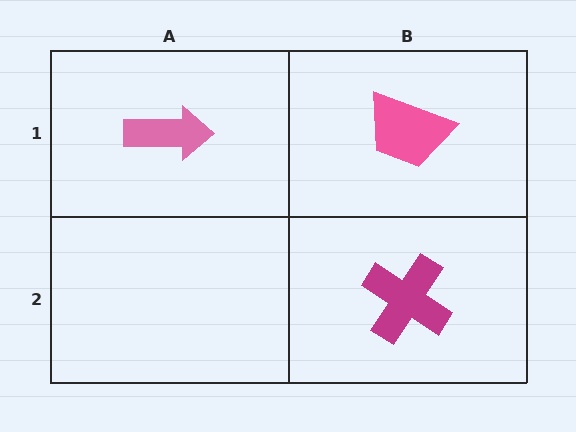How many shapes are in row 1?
2 shapes.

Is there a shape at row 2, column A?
No, that cell is empty.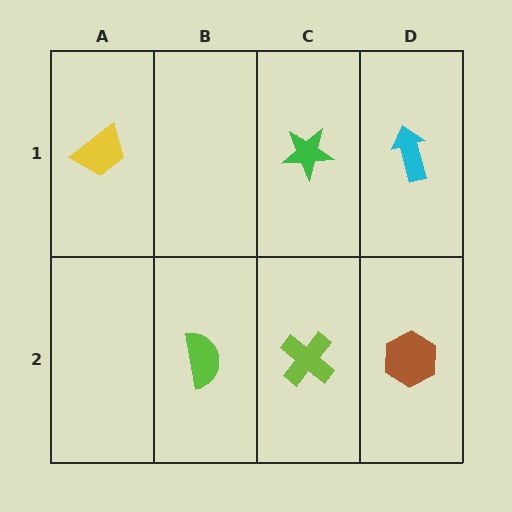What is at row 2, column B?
A lime semicircle.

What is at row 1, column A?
A yellow trapezoid.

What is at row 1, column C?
A green star.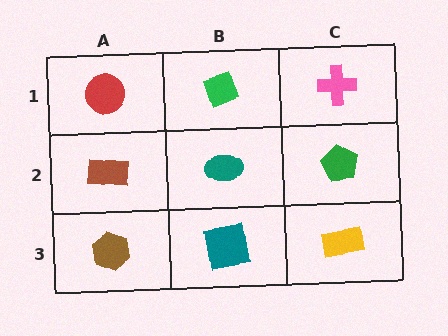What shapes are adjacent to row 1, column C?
A green pentagon (row 2, column C), a green diamond (row 1, column B).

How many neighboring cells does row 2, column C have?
3.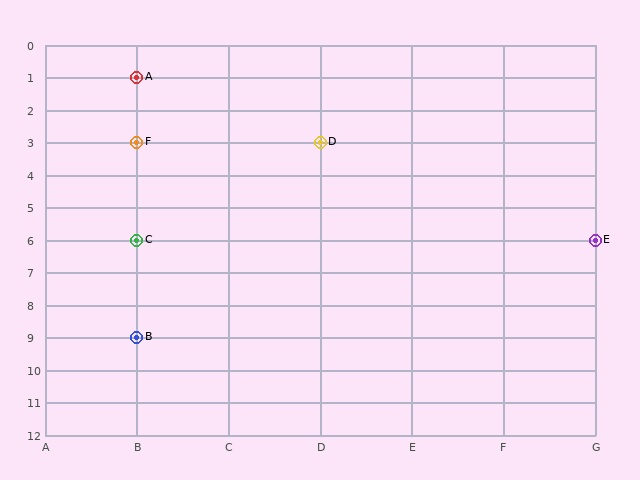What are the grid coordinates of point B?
Point B is at grid coordinates (B, 9).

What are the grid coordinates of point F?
Point F is at grid coordinates (B, 3).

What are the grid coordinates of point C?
Point C is at grid coordinates (B, 6).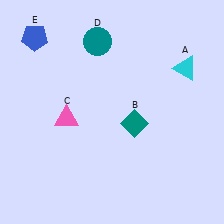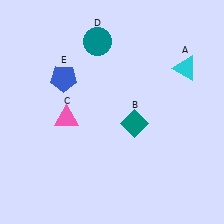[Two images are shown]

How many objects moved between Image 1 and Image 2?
1 object moved between the two images.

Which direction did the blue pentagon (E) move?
The blue pentagon (E) moved down.